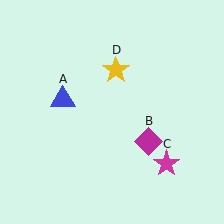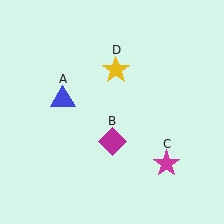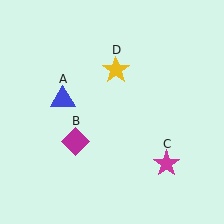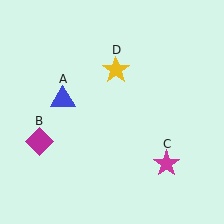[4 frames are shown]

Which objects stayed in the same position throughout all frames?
Blue triangle (object A) and magenta star (object C) and yellow star (object D) remained stationary.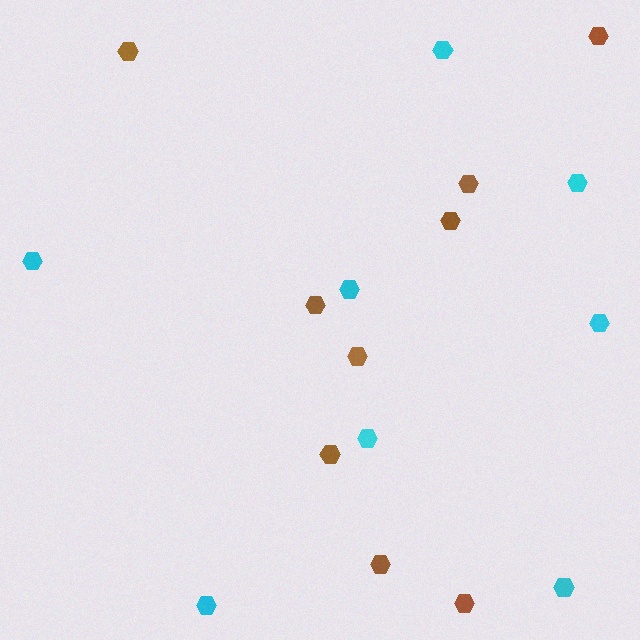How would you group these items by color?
There are 2 groups: one group of brown hexagons (9) and one group of cyan hexagons (8).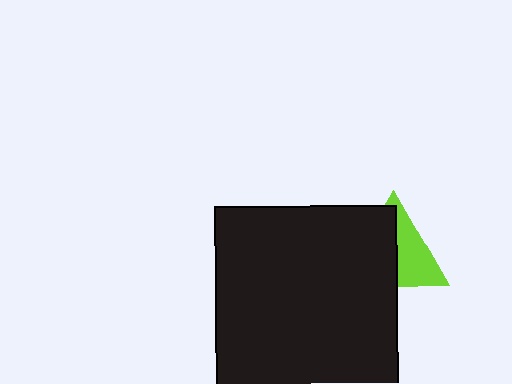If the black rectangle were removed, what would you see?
You would see the complete lime triangle.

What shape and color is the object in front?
The object in front is a black rectangle.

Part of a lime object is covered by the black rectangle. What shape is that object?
It is a triangle.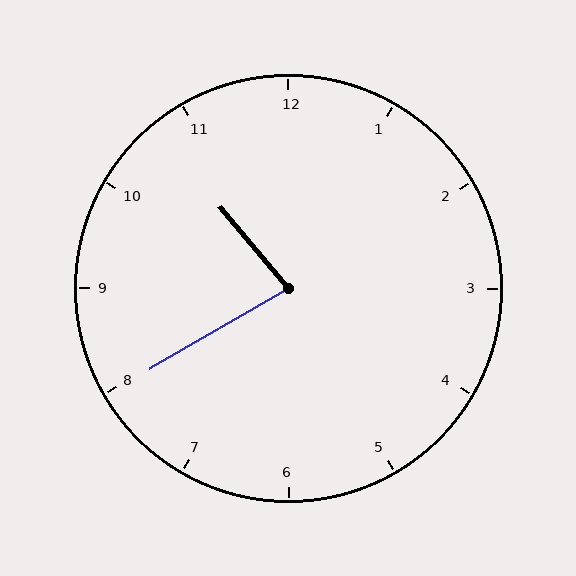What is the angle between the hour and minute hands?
Approximately 80 degrees.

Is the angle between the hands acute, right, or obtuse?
It is acute.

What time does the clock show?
10:40.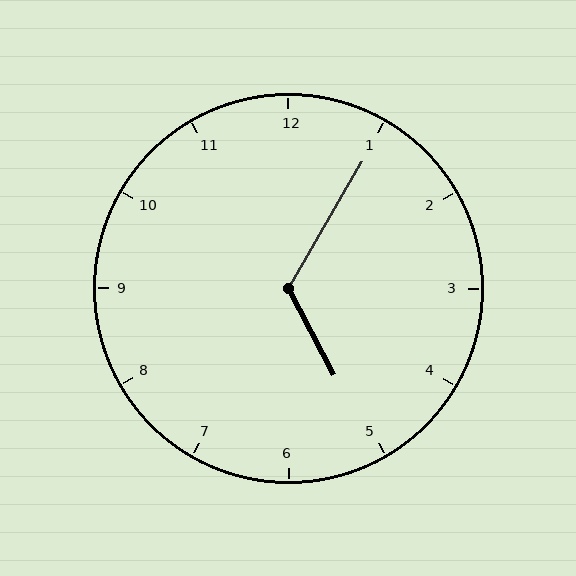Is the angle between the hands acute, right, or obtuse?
It is obtuse.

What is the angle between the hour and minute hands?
Approximately 122 degrees.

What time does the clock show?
5:05.